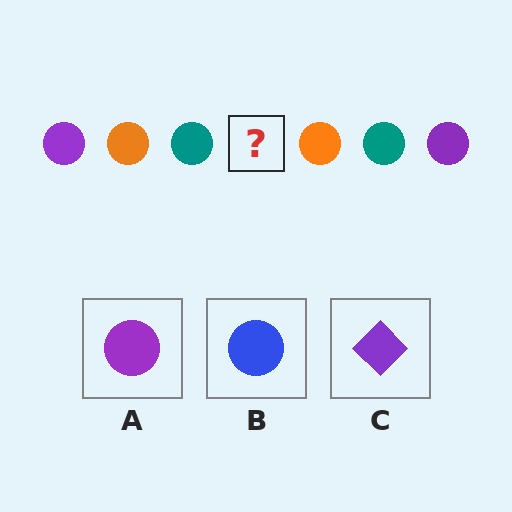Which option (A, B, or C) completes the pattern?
A.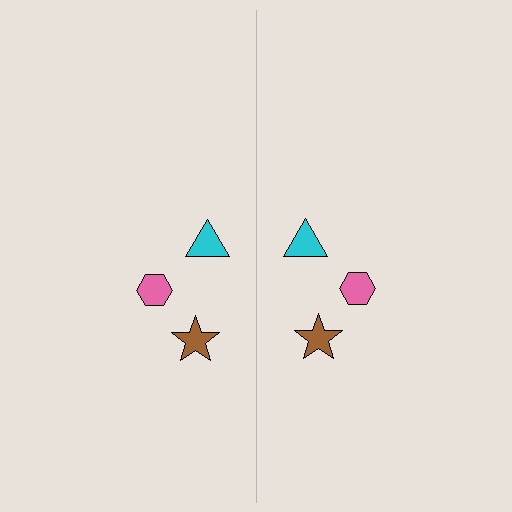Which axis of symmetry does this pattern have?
The pattern has a vertical axis of symmetry running through the center of the image.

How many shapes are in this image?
There are 6 shapes in this image.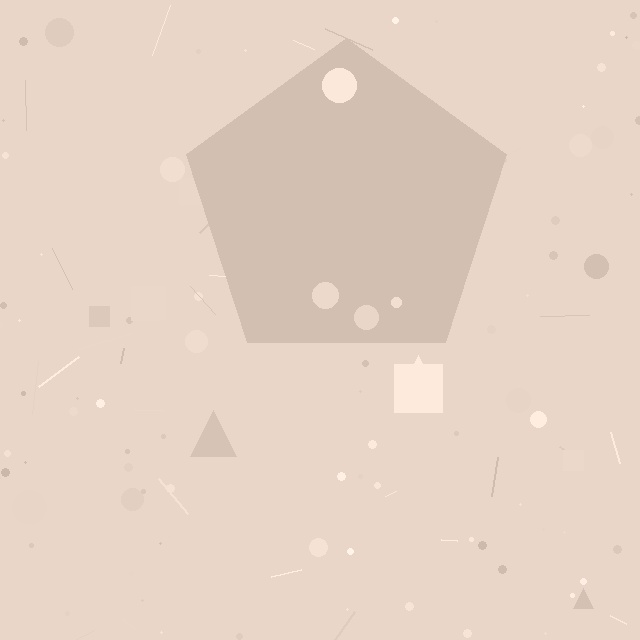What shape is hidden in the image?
A pentagon is hidden in the image.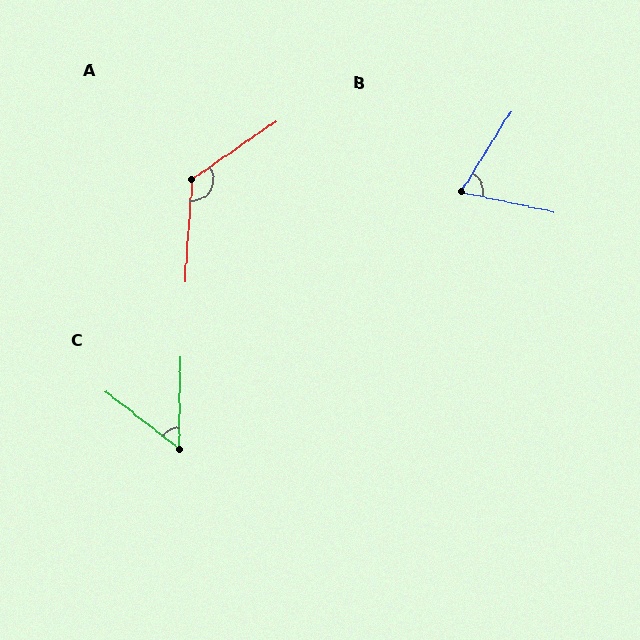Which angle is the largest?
A, at approximately 128 degrees.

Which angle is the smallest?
C, at approximately 54 degrees.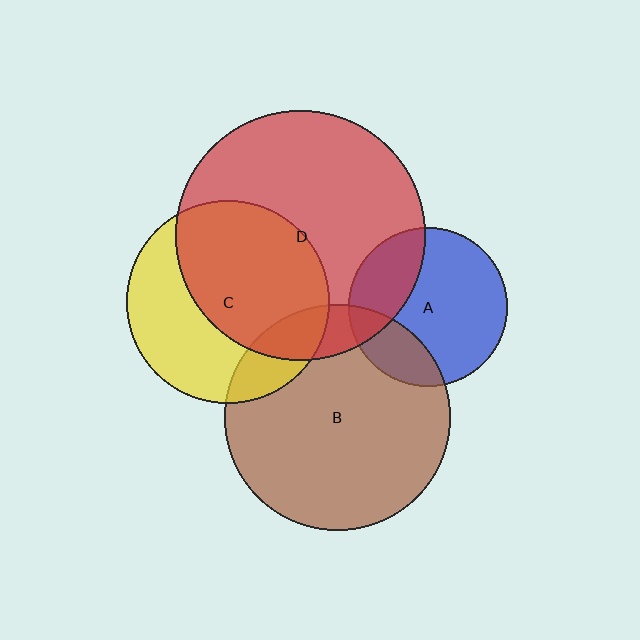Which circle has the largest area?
Circle D (red).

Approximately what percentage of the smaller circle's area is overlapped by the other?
Approximately 15%.